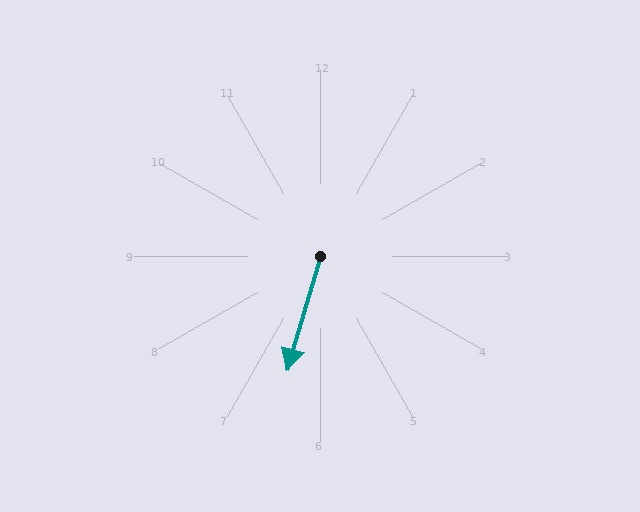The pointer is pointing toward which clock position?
Roughly 7 o'clock.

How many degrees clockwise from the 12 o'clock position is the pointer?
Approximately 196 degrees.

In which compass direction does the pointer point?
South.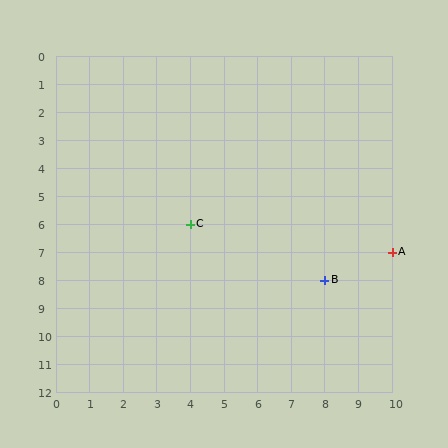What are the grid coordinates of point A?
Point A is at grid coordinates (10, 7).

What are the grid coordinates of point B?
Point B is at grid coordinates (8, 8).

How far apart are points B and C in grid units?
Points B and C are 4 columns and 2 rows apart (about 4.5 grid units diagonally).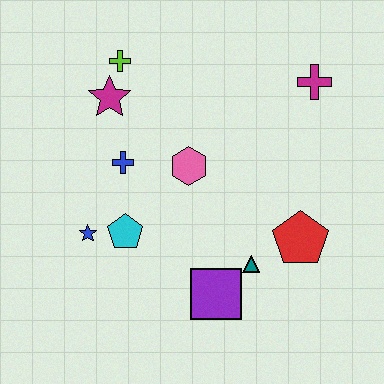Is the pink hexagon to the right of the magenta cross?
No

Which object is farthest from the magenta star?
The red pentagon is farthest from the magenta star.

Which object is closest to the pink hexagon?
The blue cross is closest to the pink hexagon.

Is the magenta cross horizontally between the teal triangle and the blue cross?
No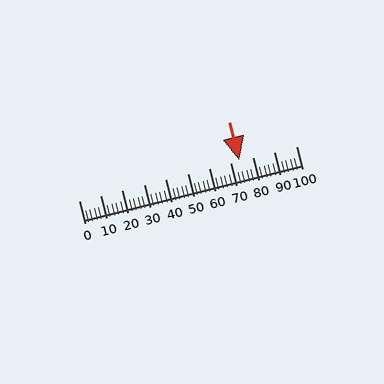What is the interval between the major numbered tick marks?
The major tick marks are spaced 10 units apart.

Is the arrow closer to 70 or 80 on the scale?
The arrow is closer to 70.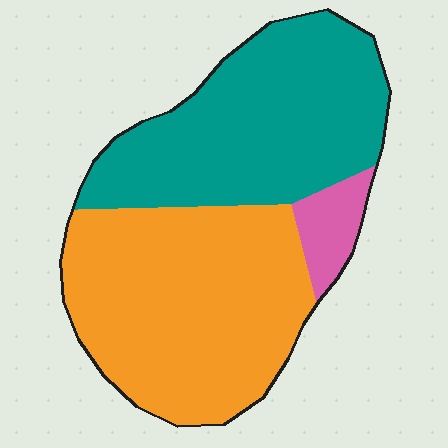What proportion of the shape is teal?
Teal takes up about two fifths (2/5) of the shape.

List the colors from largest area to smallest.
From largest to smallest: orange, teal, pink.